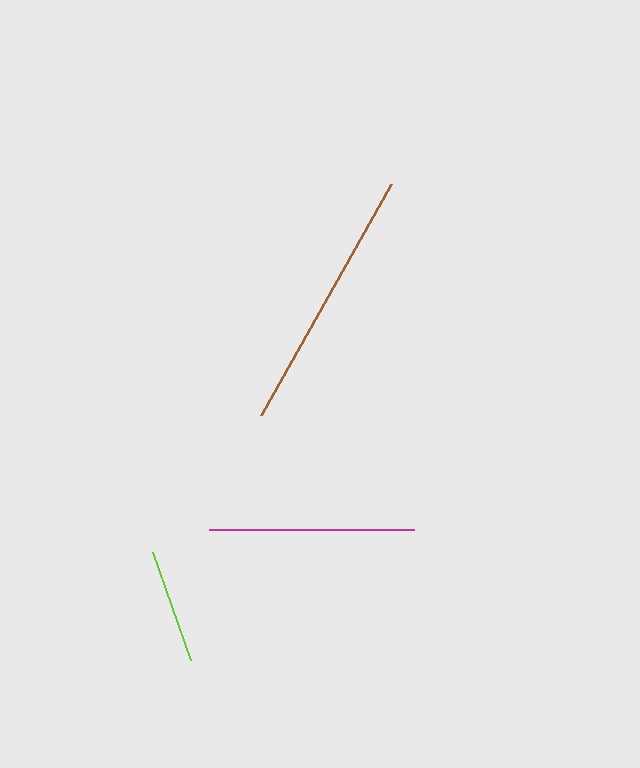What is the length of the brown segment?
The brown segment is approximately 265 pixels long.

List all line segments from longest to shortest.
From longest to shortest: brown, magenta, lime.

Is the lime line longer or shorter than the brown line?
The brown line is longer than the lime line.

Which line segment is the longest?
The brown line is the longest at approximately 265 pixels.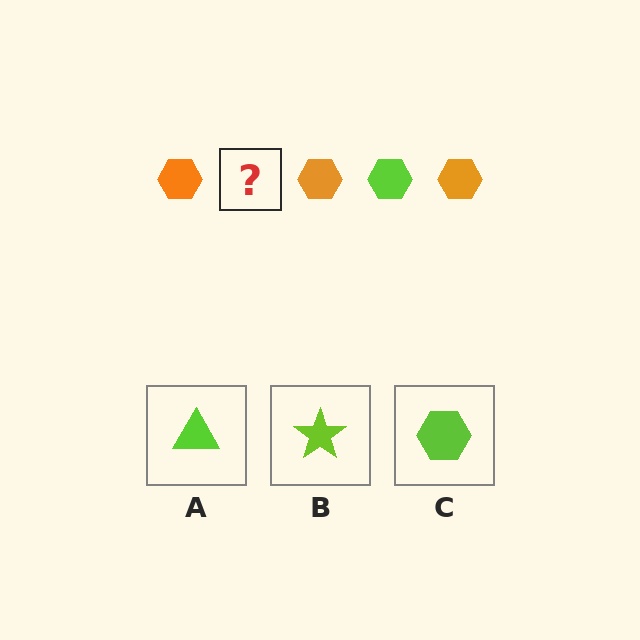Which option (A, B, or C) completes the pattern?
C.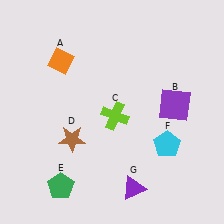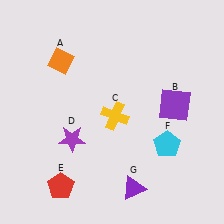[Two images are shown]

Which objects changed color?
C changed from lime to yellow. D changed from brown to purple. E changed from green to red.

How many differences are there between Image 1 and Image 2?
There are 3 differences between the two images.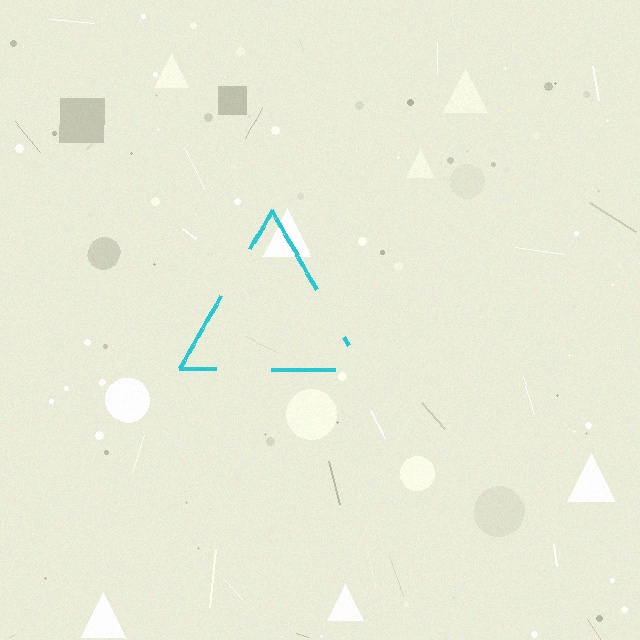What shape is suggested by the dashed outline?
The dashed outline suggests a triangle.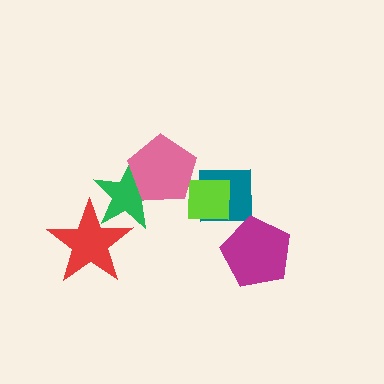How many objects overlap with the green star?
2 objects overlap with the green star.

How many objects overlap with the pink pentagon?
2 objects overlap with the pink pentagon.